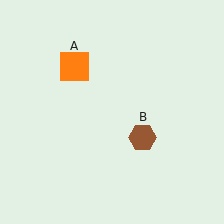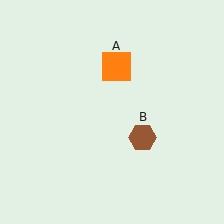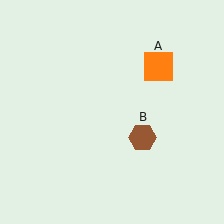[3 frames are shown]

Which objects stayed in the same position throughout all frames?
Brown hexagon (object B) remained stationary.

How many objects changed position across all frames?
1 object changed position: orange square (object A).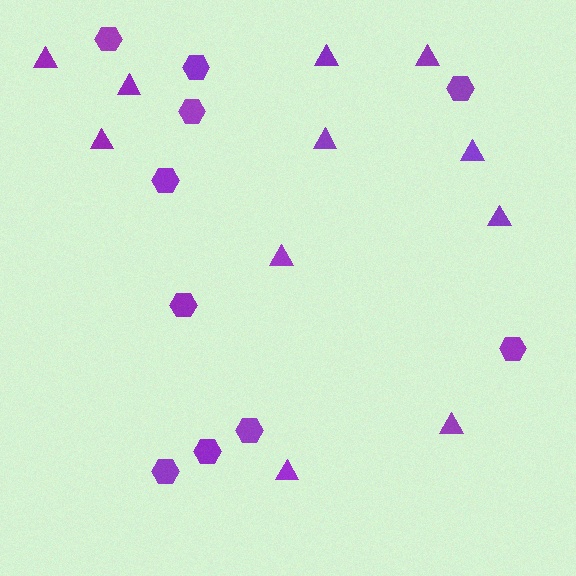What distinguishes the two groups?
There are 2 groups: one group of hexagons (10) and one group of triangles (11).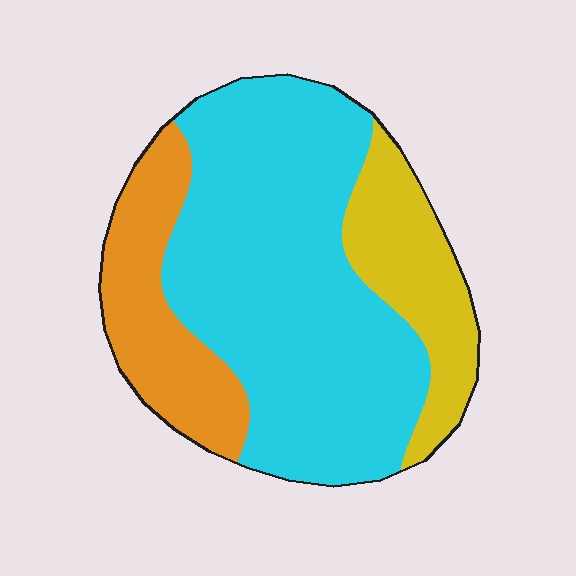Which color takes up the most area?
Cyan, at roughly 60%.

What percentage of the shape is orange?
Orange takes up about one fifth (1/5) of the shape.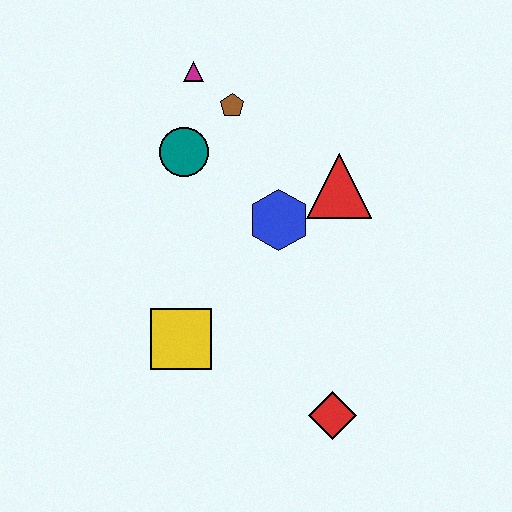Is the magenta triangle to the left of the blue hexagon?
Yes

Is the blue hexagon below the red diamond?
No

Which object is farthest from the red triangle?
The red diamond is farthest from the red triangle.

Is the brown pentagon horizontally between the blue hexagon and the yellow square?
Yes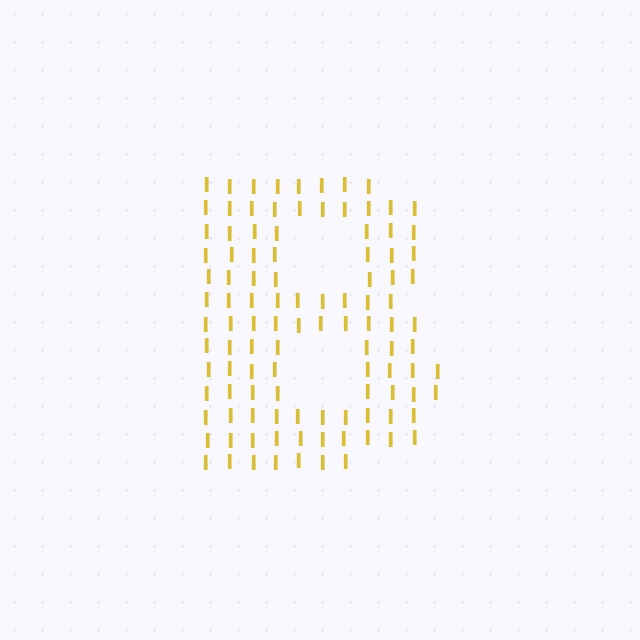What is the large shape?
The large shape is the letter B.